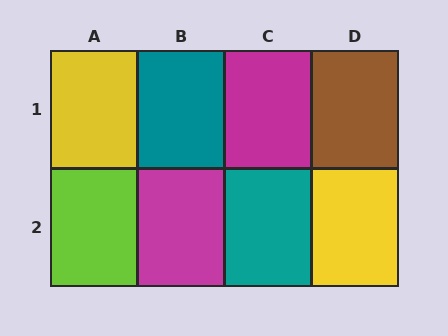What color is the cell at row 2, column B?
Magenta.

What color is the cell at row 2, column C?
Teal.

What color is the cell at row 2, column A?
Lime.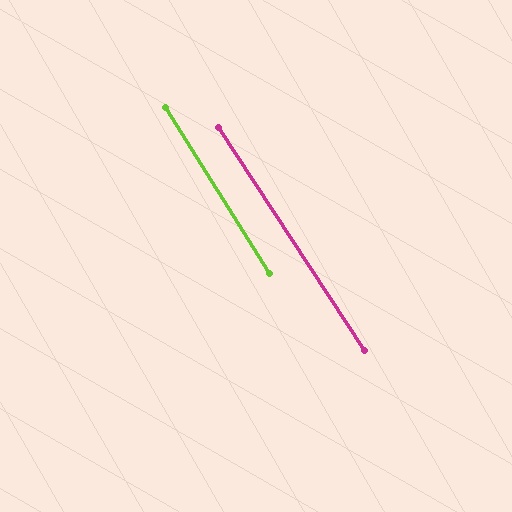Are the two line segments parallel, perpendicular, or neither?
Parallel — their directions differ by only 0.9°.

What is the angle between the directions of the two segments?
Approximately 1 degree.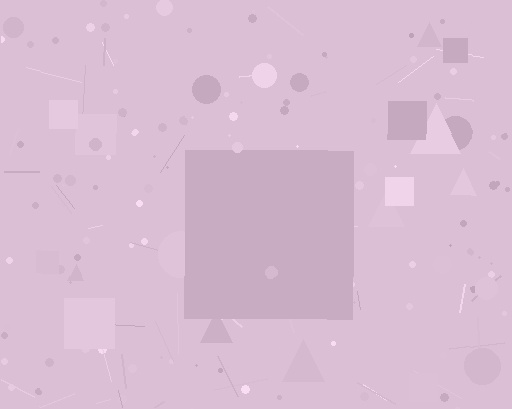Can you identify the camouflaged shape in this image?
The camouflaged shape is a square.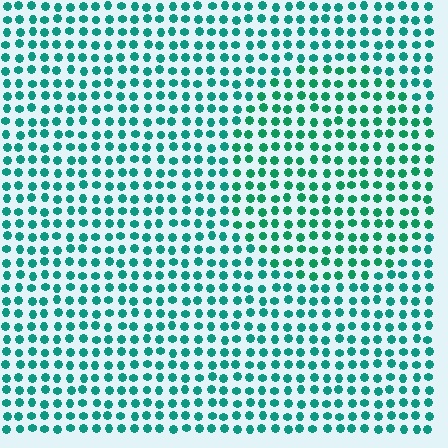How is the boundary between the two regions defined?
The boundary is defined purely by a slight shift in hue (about 18 degrees). Spacing, size, and orientation are identical on both sides.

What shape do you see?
I see a circle.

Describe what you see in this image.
The image is filled with small teal elements in a uniform arrangement. A circle-shaped region is visible where the elements are tinted to a slightly different hue, forming a subtle color boundary.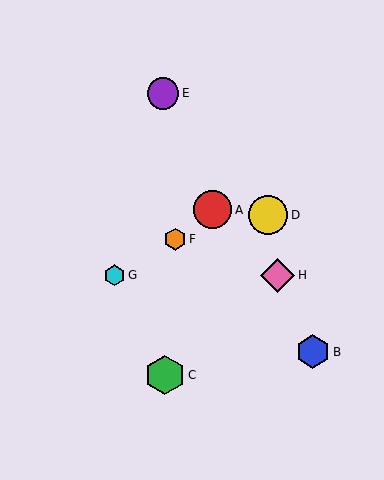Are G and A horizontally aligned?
No, G is at y≈275 and A is at y≈210.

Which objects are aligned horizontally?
Objects G, H are aligned horizontally.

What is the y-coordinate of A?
Object A is at y≈210.